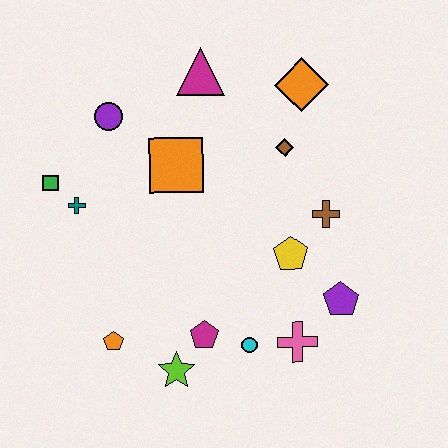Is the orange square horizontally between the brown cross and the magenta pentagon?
No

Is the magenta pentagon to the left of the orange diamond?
Yes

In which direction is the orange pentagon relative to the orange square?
The orange pentagon is below the orange square.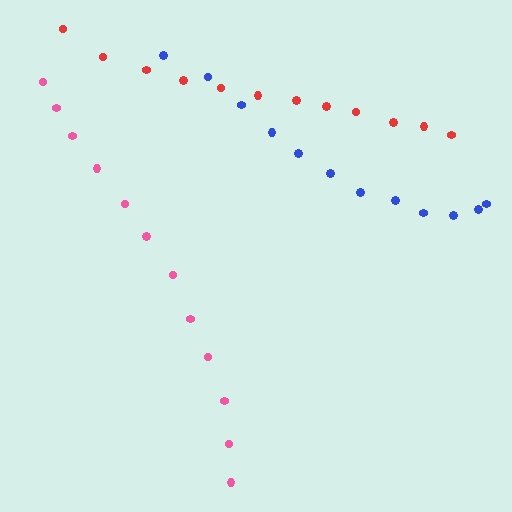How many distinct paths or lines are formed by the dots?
There are 3 distinct paths.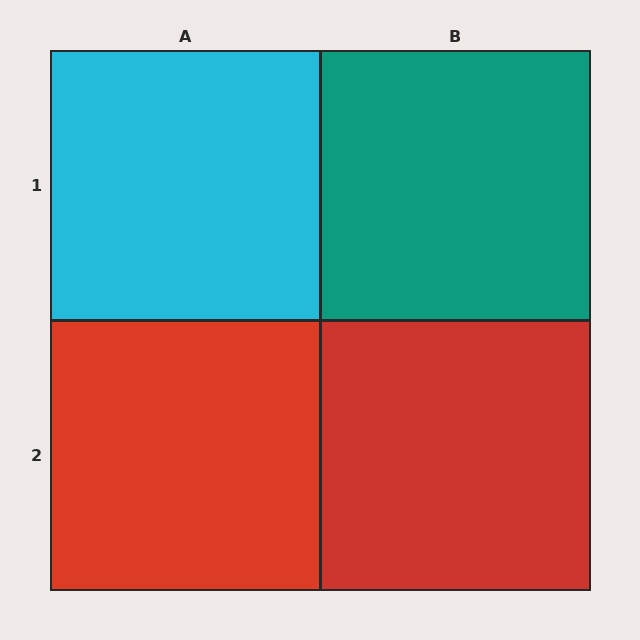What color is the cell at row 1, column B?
Teal.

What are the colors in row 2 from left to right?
Red, red.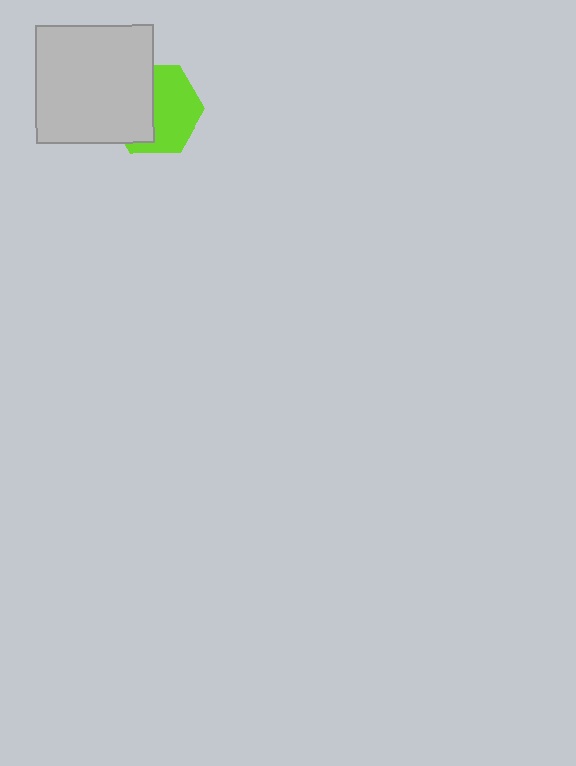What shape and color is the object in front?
The object in front is a light gray square.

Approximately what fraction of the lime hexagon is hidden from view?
Roughly 46% of the lime hexagon is hidden behind the light gray square.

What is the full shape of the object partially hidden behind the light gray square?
The partially hidden object is a lime hexagon.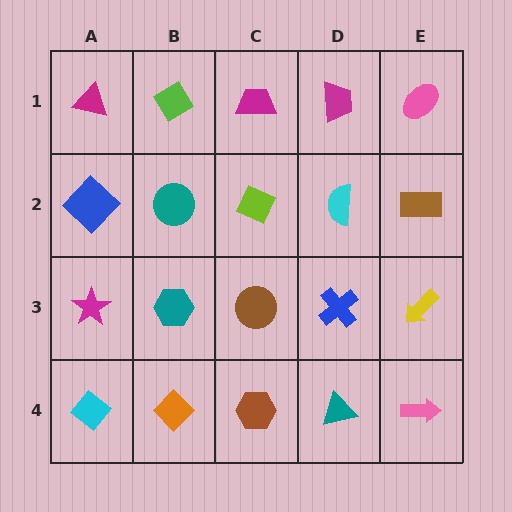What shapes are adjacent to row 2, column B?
A lime diamond (row 1, column B), a teal hexagon (row 3, column B), a blue diamond (row 2, column A), a lime diamond (row 2, column C).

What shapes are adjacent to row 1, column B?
A teal circle (row 2, column B), a magenta triangle (row 1, column A), a magenta trapezoid (row 1, column C).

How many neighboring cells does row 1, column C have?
3.